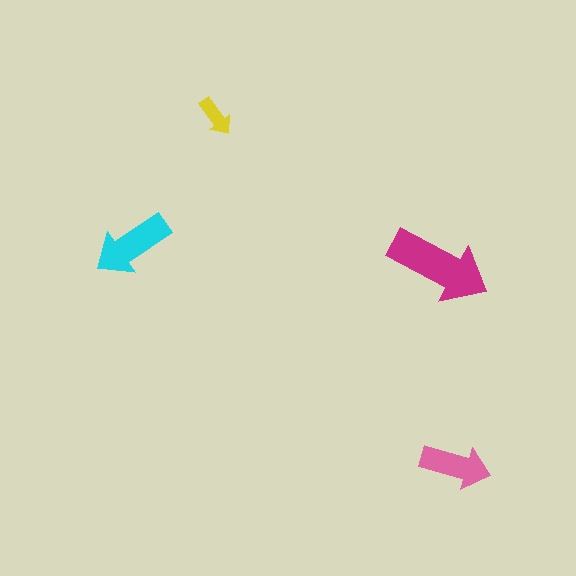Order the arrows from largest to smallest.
the magenta one, the cyan one, the pink one, the yellow one.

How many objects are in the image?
There are 4 objects in the image.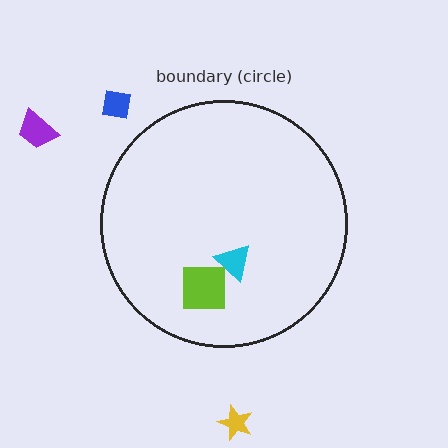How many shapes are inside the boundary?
2 inside, 3 outside.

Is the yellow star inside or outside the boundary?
Outside.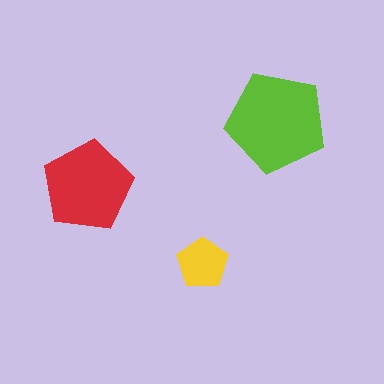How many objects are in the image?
There are 3 objects in the image.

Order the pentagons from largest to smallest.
the lime one, the red one, the yellow one.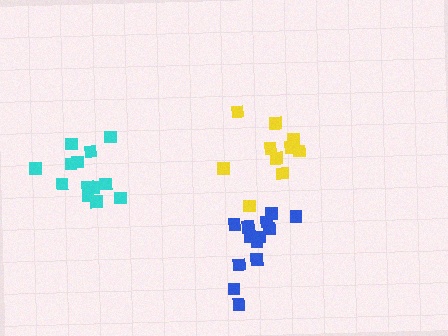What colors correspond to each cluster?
The clusters are colored: cyan, blue, yellow.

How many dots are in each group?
Group 1: 13 dots, Group 2: 13 dots, Group 3: 10 dots (36 total).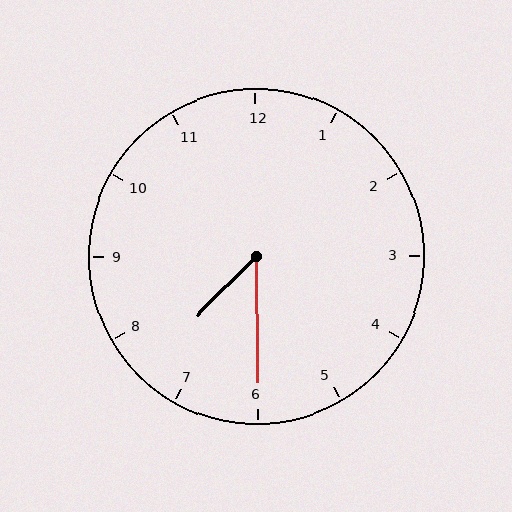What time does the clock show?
7:30.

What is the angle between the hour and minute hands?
Approximately 45 degrees.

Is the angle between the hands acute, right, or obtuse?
It is acute.